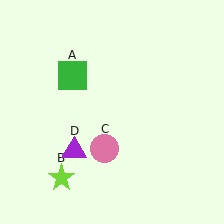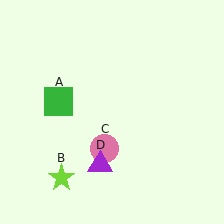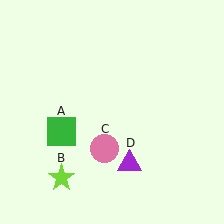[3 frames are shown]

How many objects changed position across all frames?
2 objects changed position: green square (object A), purple triangle (object D).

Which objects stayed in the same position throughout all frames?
Lime star (object B) and pink circle (object C) remained stationary.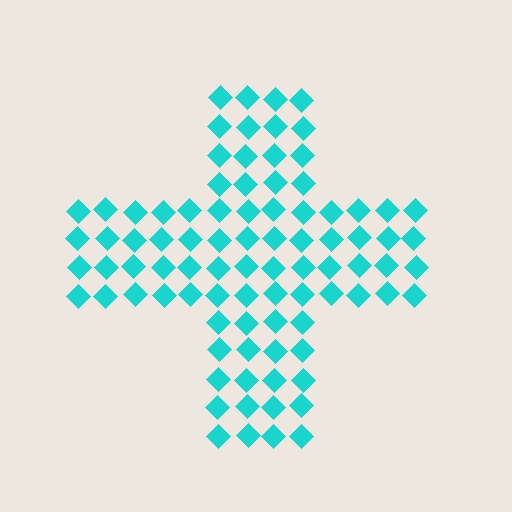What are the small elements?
The small elements are diamonds.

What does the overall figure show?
The overall figure shows a cross.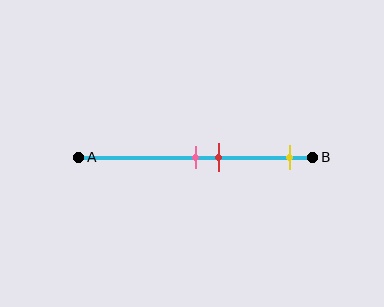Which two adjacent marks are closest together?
The pink and red marks are the closest adjacent pair.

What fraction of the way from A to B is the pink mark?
The pink mark is approximately 50% (0.5) of the way from A to B.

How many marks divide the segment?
There are 3 marks dividing the segment.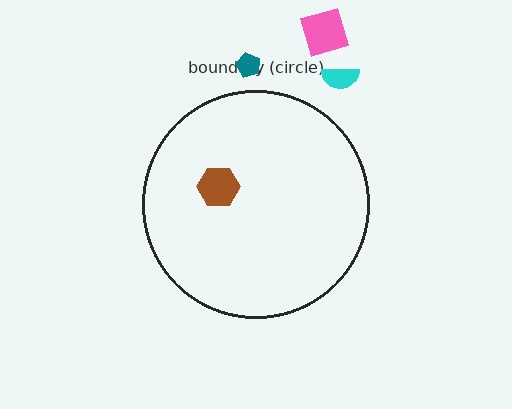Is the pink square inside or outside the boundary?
Outside.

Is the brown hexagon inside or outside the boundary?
Inside.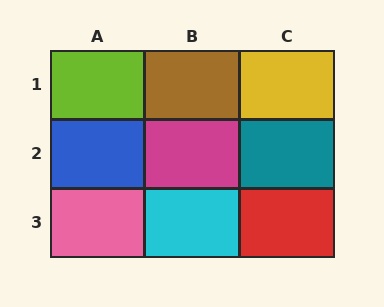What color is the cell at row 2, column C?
Teal.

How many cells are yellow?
1 cell is yellow.